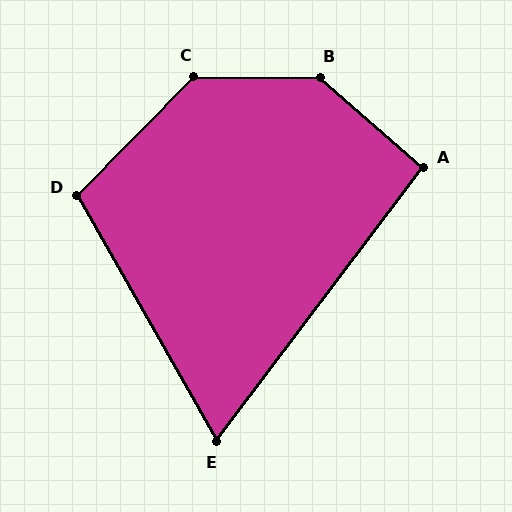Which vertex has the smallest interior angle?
E, at approximately 67 degrees.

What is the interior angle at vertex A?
Approximately 94 degrees (approximately right).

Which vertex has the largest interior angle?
B, at approximately 139 degrees.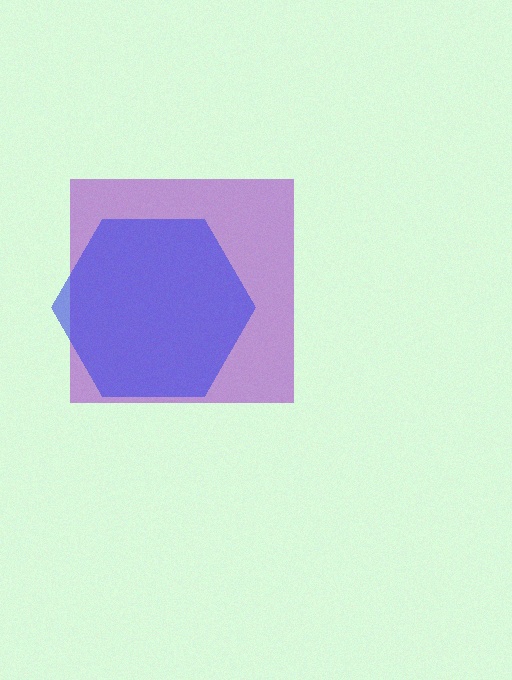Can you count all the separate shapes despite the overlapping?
Yes, there are 2 separate shapes.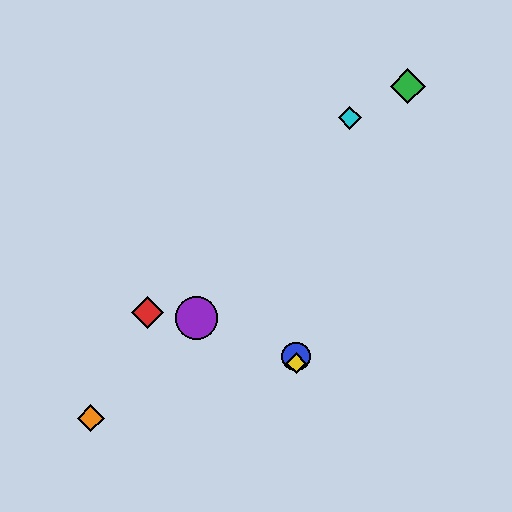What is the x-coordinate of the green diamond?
The green diamond is at x≈408.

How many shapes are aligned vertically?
2 shapes (the blue circle, the yellow diamond) are aligned vertically.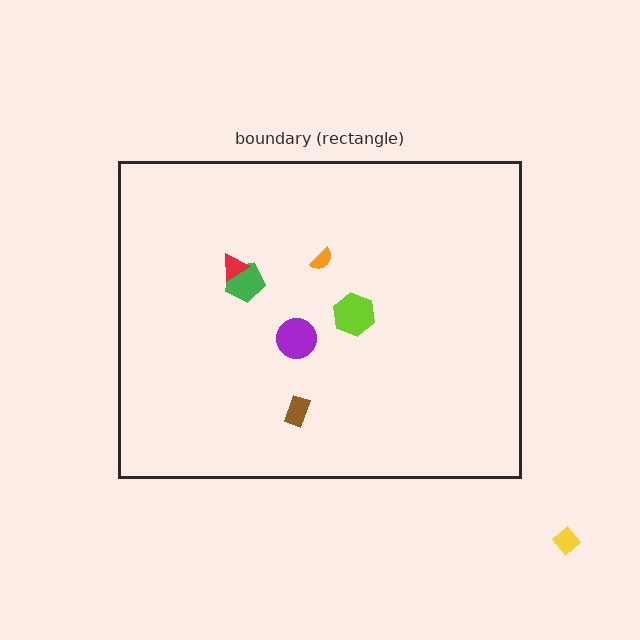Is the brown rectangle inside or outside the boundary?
Inside.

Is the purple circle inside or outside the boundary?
Inside.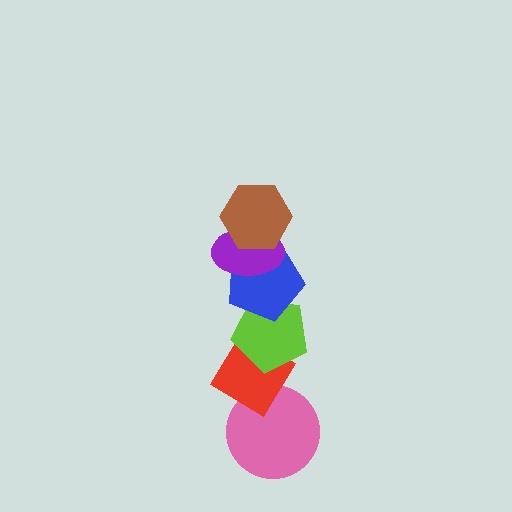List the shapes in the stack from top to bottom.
From top to bottom: the brown hexagon, the purple ellipse, the blue pentagon, the lime pentagon, the red diamond, the pink circle.